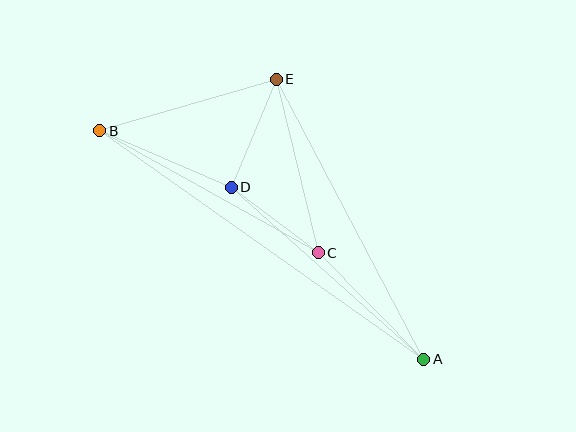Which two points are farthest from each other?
Points A and B are farthest from each other.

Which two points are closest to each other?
Points C and D are closest to each other.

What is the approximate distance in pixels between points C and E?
The distance between C and E is approximately 179 pixels.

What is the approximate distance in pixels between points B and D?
The distance between B and D is approximately 143 pixels.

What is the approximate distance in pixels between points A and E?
The distance between A and E is approximately 317 pixels.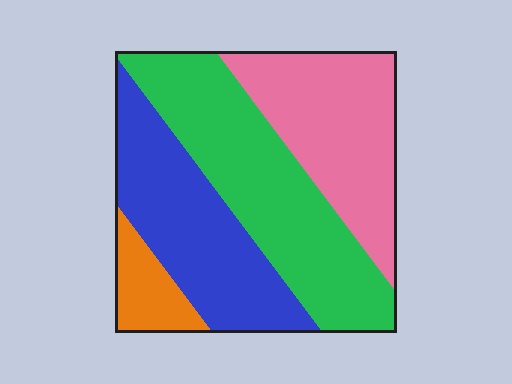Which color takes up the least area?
Orange, at roughly 10%.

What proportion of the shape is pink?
Pink covers around 30% of the shape.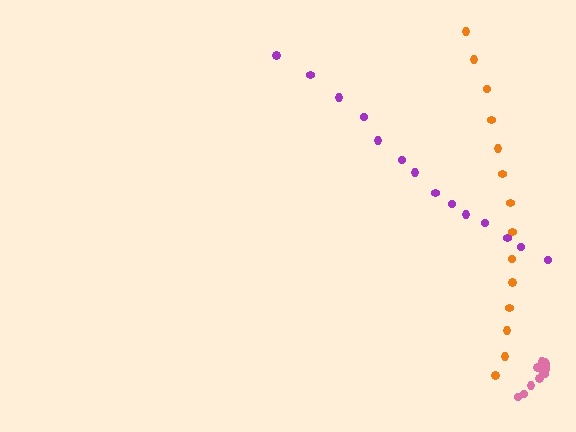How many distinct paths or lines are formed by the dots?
There are 3 distinct paths.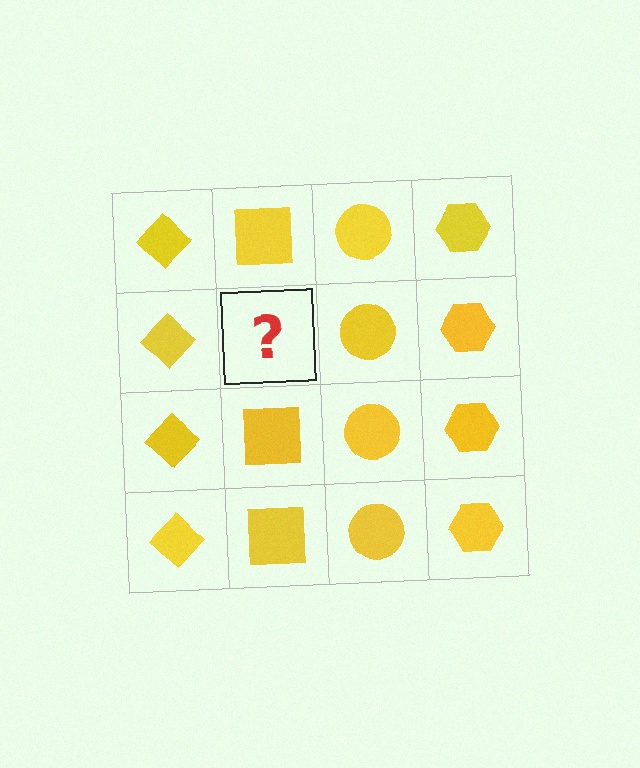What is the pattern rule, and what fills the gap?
The rule is that each column has a consistent shape. The gap should be filled with a yellow square.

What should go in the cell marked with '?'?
The missing cell should contain a yellow square.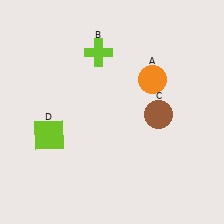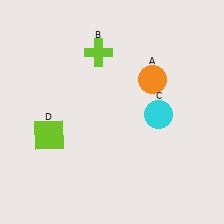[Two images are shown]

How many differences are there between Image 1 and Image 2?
There is 1 difference between the two images.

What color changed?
The circle (C) changed from brown in Image 1 to cyan in Image 2.